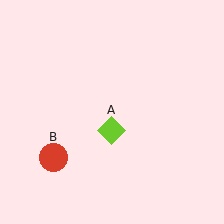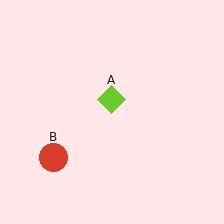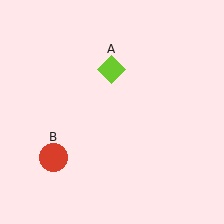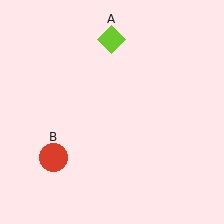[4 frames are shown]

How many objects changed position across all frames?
1 object changed position: lime diamond (object A).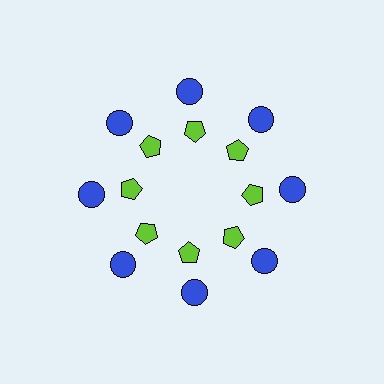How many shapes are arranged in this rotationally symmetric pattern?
There are 16 shapes, arranged in 8 groups of 2.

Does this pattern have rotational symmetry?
Yes, this pattern has 8-fold rotational symmetry. It looks the same after rotating 45 degrees around the center.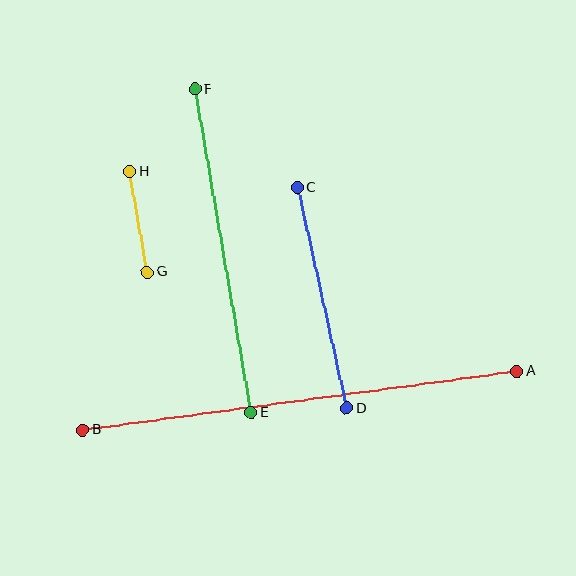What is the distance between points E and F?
The distance is approximately 328 pixels.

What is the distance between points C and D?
The distance is approximately 226 pixels.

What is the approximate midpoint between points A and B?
The midpoint is at approximately (300, 401) pixels.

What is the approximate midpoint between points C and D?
The midpoint is at approximately (322, 298) pixels.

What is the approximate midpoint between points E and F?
The midpoint is at approximately (223, 251) pixels.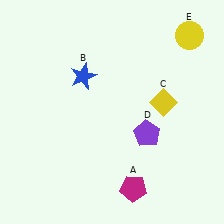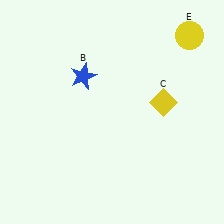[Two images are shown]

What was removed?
The purple pentagon (D), the magenta pentagon (A) were removed in Image 2.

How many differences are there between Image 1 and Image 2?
There are 2 differences between the two images.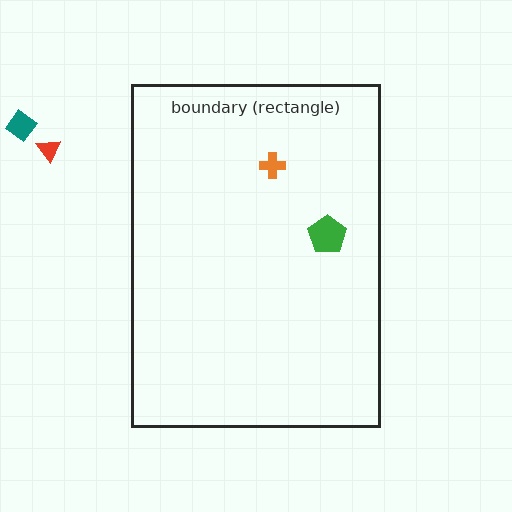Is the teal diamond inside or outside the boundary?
Outside.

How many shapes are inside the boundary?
2 inside, 2 outside.